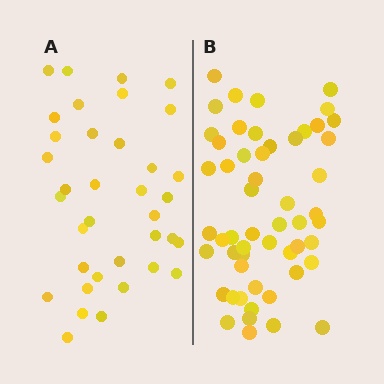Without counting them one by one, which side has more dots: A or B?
Region B (the right region) has more dots.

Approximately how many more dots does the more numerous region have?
Region B has approximately 20 more dots than region A.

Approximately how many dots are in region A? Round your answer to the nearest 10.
About 40 dots. (The exact count is 36, which rounds to 40.)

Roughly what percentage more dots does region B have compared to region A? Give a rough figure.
About 50% more.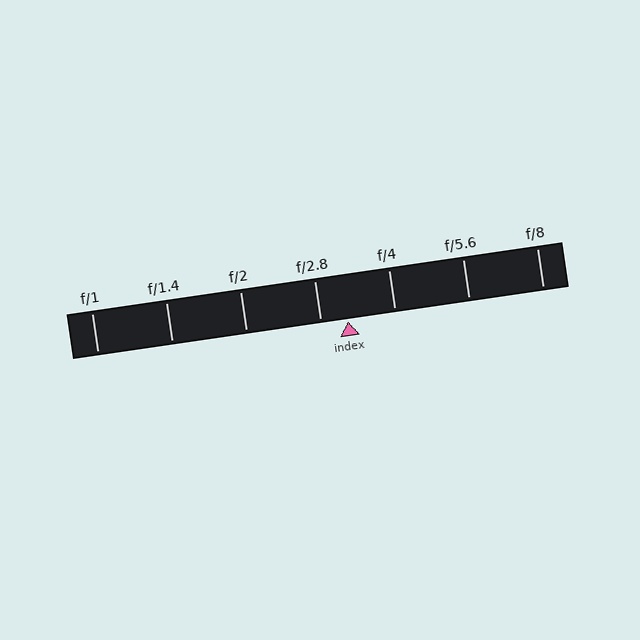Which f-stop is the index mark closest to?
The index mark is closest to f/2.8.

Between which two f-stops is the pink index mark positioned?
The index mark is between f/2.8 and f/4.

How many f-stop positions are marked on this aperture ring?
There are 7 f-stop positions marked.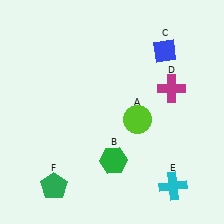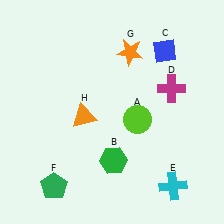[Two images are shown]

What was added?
An orange star (G), an orange triangle (H) were added in Image 2.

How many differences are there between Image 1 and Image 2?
There are 2 differences between the two images.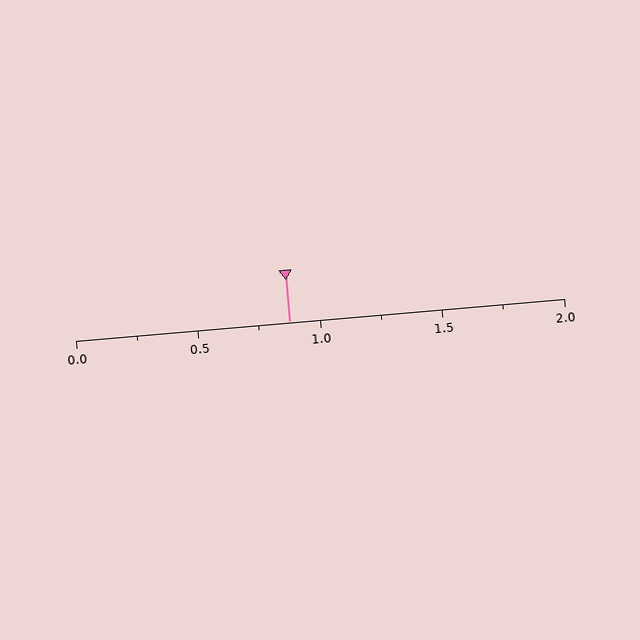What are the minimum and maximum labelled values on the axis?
The axis runs from 0.0 to 2.0.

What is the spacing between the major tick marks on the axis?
The major ticks are spaced 0.5 apart.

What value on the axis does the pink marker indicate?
The marker indicates approximately 0.88.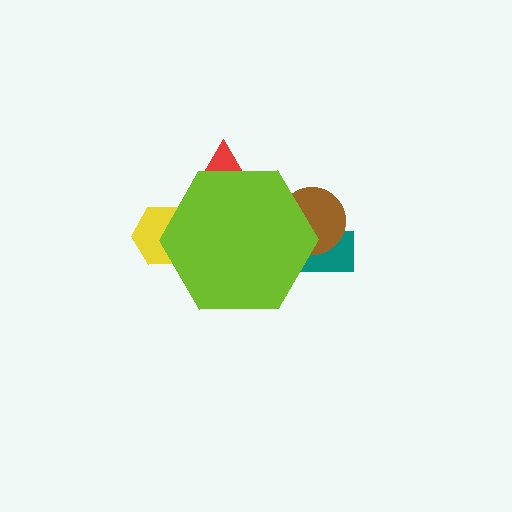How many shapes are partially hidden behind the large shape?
4 shapes are partially hidden.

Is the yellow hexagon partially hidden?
Yes, the yellow hexagon is partially hidden behind the lime hexagon.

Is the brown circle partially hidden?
Yes, the brown circle is partially hidden behind the lime hexagon.